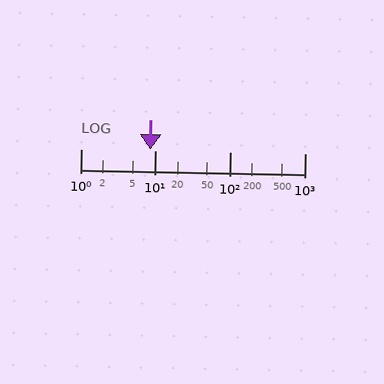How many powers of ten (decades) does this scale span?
The scale spans 3 decades, from 1 to 1000.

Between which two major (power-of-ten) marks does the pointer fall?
The pointer is between 1 and 10.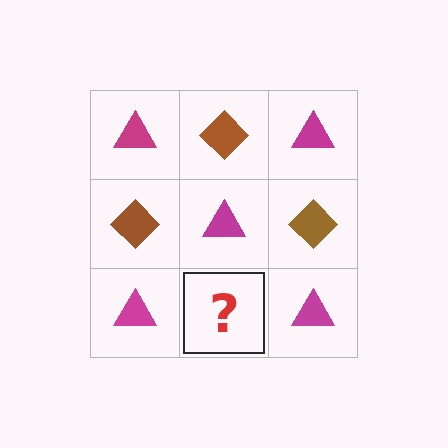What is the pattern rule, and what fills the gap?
The rule is that it alternates magenta triangle and brown diamond in a checkerboard pattern. The gap should be filled with a brown diamond.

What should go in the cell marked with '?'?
The missing cell should contain a brown diamond.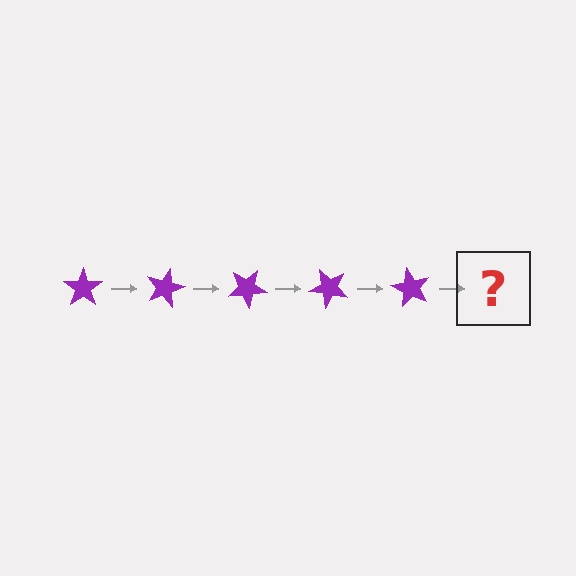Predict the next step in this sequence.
The next step is a purple star rotated 75 degrees.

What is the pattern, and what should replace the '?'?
The pattern is that the star rotates 15 degrees each step. The '?' should be a purple star rotated 75 degrees.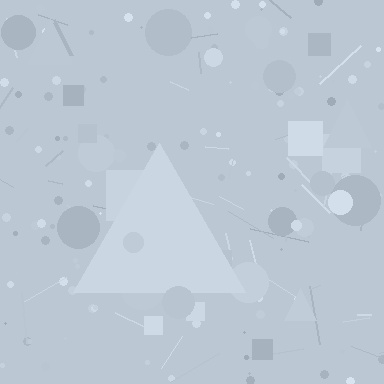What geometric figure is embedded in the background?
A triangle is embedded in the background.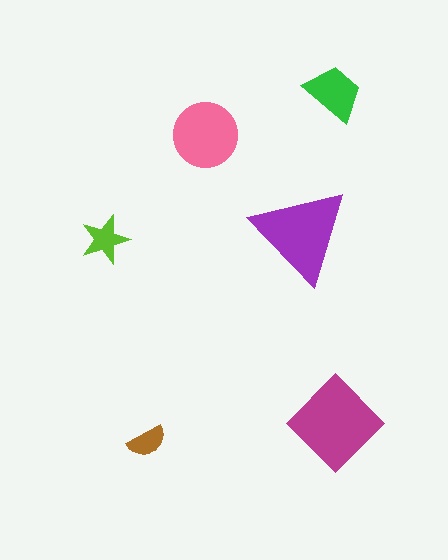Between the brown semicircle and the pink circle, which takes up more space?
The pink circle.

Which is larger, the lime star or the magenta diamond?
The magenta diamond.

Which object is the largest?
The magenta diamond.